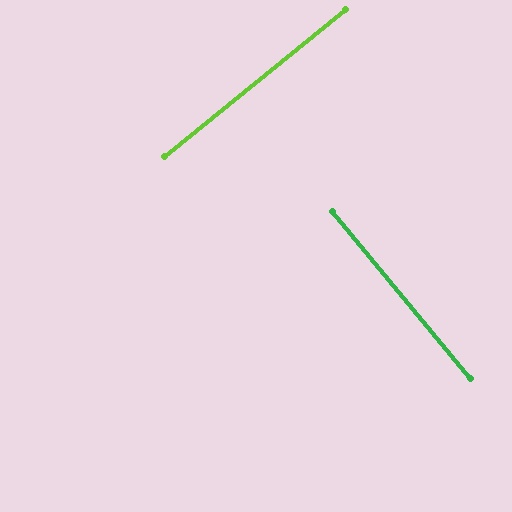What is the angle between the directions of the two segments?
Approximately 89 degrees.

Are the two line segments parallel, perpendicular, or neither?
Perpendicular — they meet at approximately 89°.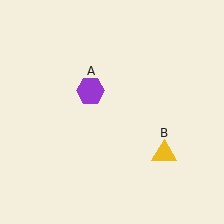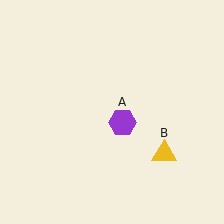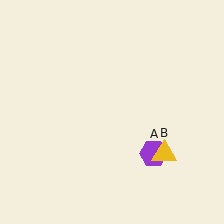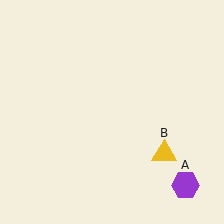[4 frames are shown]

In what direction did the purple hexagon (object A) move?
The purple hexagon (object A) moved down and to the right.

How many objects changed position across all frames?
1 object changed position: purple hexagon (object A).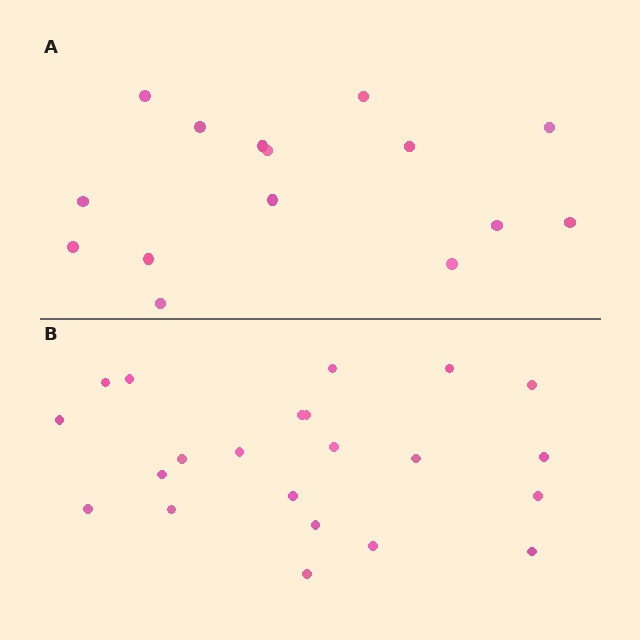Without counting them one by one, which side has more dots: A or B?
Region B (the bottom region) has more dots.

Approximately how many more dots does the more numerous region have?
Region B has roughly 8 or so more dots than region A.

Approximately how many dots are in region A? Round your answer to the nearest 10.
About 20 dots. (The exact count is 15, which rounds to 20.)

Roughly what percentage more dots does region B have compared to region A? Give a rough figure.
About 45% more.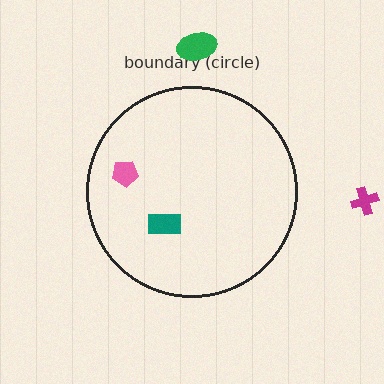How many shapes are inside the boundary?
2 inside, 2 outside.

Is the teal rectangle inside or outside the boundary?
Inside.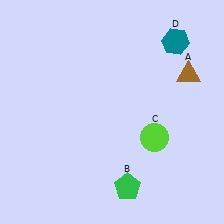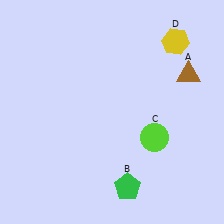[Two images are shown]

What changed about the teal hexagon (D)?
In Image 1, D is teal. In Image 2, it changed to yellow.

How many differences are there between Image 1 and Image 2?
There is 1 difference between the two images.